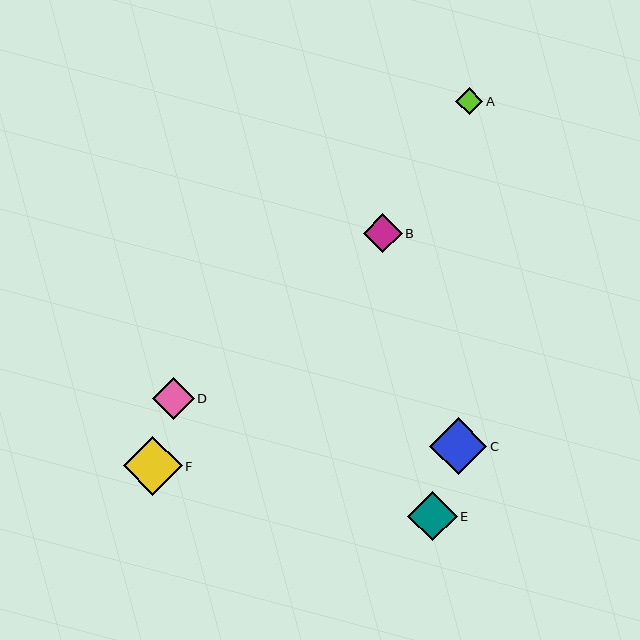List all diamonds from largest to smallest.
From largest to smallest: F, C, E, D, B, A.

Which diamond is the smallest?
Diamond A is the smallest with a size of approximately 27 pixels.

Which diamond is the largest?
Diamond F is the largest with a size of approximately 59 pixels.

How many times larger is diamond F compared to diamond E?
Diamond F is approximately 1.2 times the size of diamond E.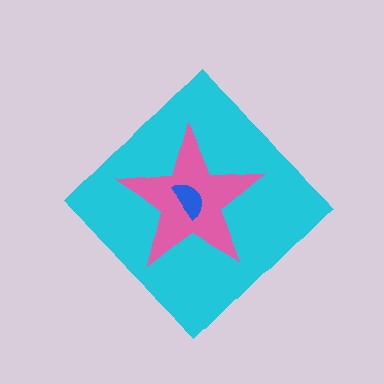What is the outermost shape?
The cyan diamond.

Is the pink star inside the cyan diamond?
Yes.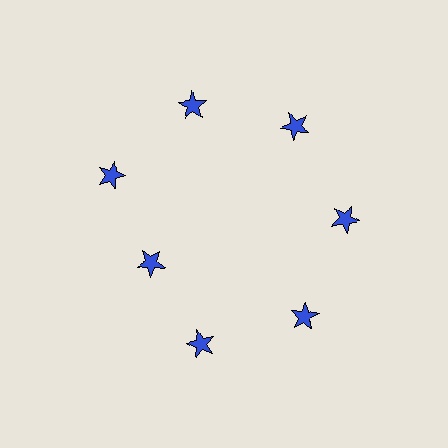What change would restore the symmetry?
The symmetry would be restored by moving it outward, back onto the ring so that all 7 stars sit at equal angles and equal distance from the center.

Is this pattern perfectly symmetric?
No. The 7 blue stars are arranged in a ring, but one element near the 8 o'clock position is pulled inward toward the center, breaking the 7-fold rotational symmetry.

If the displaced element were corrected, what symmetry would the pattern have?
It would have 7-fold rotational symmetry — the pattern would map onto itself every 51 degrees.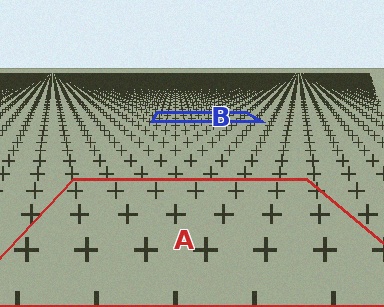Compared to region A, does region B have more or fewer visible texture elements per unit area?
Region B has more texture elements per unit area — they are packed more densely because it is farther away.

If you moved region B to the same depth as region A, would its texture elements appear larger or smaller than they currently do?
They would appear larger. At a closer depth, the same texture elements are projected at a bigger on-screen size.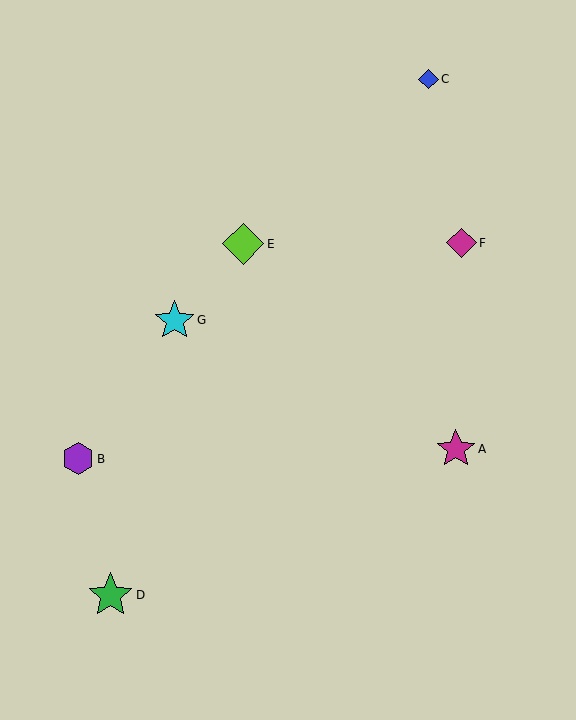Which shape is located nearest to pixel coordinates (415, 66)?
The blue diamond (labeled C) at (428, 79) is nearest to that location.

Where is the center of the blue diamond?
The center of the blue diamond is at (428, 79).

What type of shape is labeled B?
Shape B is a purple hexagon.